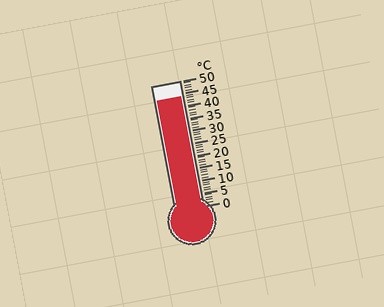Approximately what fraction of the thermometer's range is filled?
The thermometer is filled to approximately 90% of its range.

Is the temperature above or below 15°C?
The temperature is above 15°C.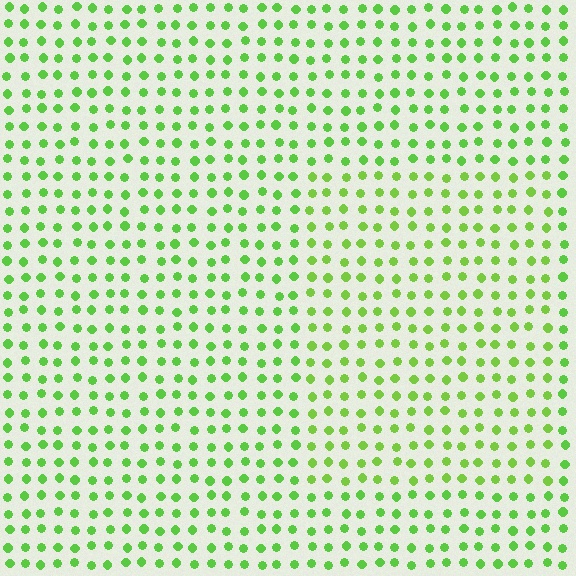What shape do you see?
I see a rectangle.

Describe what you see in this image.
The image is filled with small lime elements in a uniform arrangement. A rectangle-shaped region is visible where the elements are tinted to a slightly different hue, forming a subtle color boundary.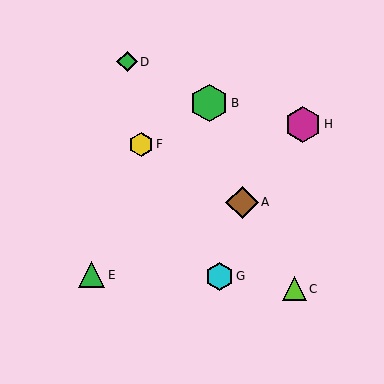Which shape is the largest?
The green hexagon (labeled B) is the largest.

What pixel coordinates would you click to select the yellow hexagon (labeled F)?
Click at (141, 144) to select the yellow hexagon F.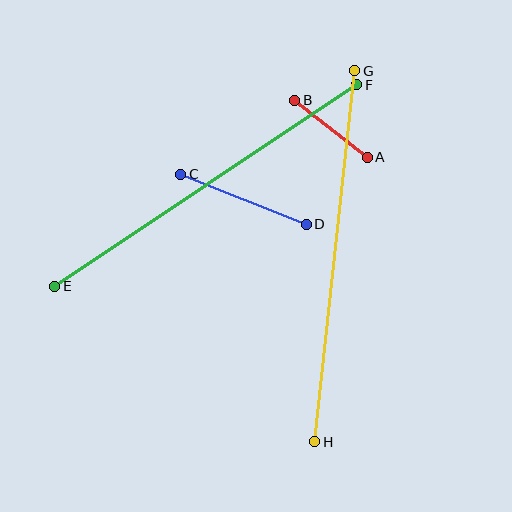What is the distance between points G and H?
The distance is approximately 373 pixels.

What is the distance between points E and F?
The distance is approximately 363 pixels.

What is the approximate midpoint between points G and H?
The midpoint is at approximately (335, 256) pixels.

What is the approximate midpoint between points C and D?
The midpoint is at approximately (244, 199) pixels.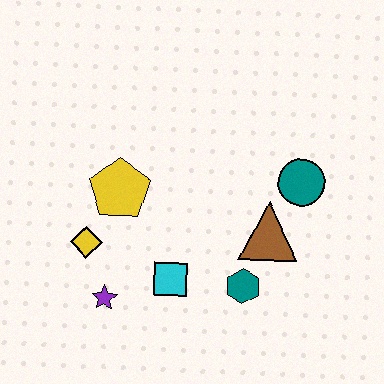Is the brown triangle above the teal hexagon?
Yes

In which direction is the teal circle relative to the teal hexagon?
The teal circle is above the teal hexagon.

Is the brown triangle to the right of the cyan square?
Yes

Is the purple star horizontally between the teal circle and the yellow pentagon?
No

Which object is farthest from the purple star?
The teal circle is farthest from the purple star.